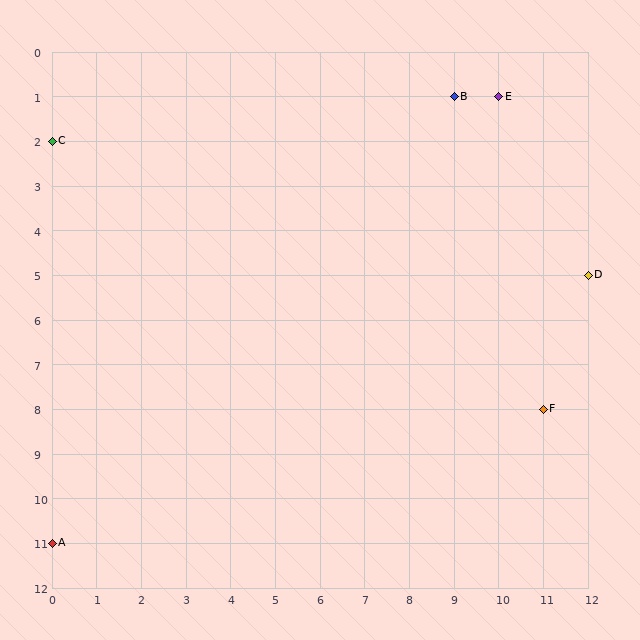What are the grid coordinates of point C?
Point C is at grid coordinates (0, 2).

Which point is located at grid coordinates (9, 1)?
Point B is at (9, 1).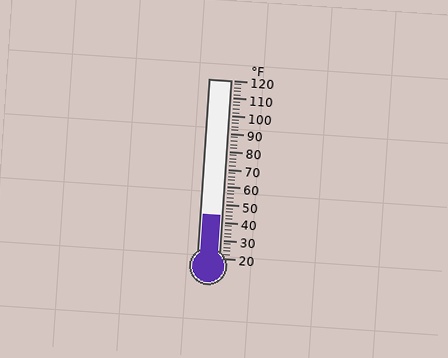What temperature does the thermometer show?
The thermometer shows approximately 44°F.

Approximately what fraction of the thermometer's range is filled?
The thermometer is filled to approximately 25% of its range.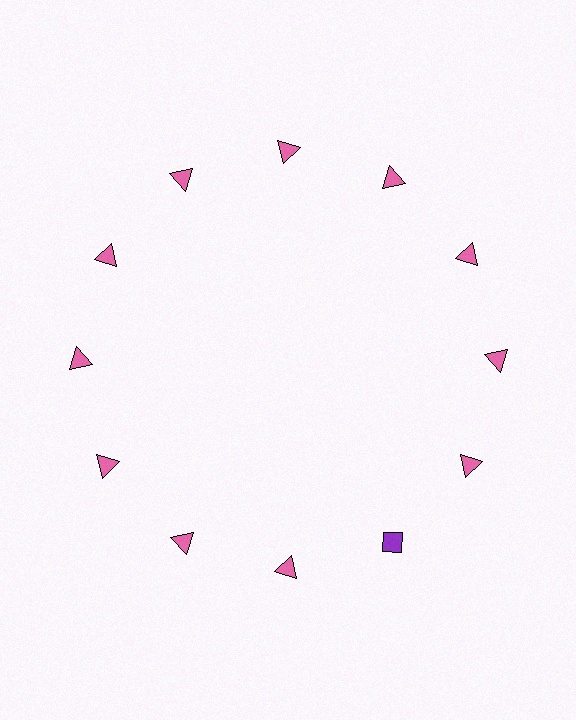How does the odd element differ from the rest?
It differs in both color (purple instead of pink) and shape (diamond instead of triangle).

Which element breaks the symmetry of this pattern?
The purple diamond at roughly the 5 o'clock position breaks the symmetry. All other shapes are pink triangles.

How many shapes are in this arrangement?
There are 12 shapes arranged in a ring pattern.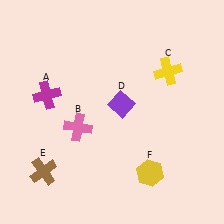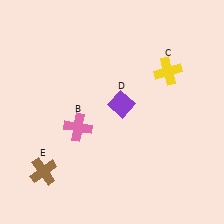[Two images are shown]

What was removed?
The magenta cross (A), the yellow hexagon (F) were removed in Image 2.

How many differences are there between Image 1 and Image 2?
There are 2 differences between the two images.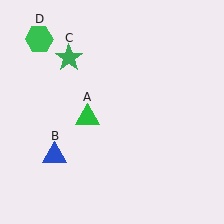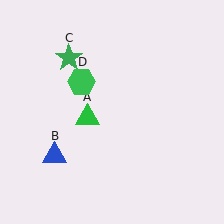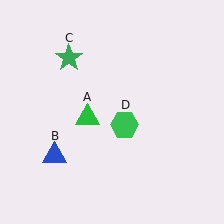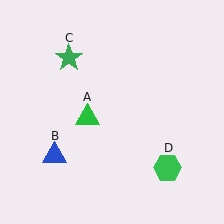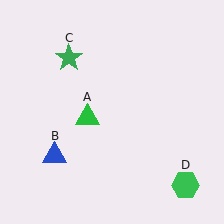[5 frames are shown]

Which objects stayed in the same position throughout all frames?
Green triangle (object A) and blue triangle (object B) and green star (object C) remained stationary.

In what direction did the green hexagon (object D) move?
The green hexagon (object D) moved down and to the right.